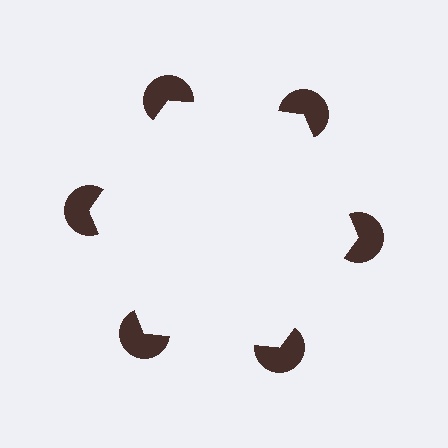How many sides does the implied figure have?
6 sides.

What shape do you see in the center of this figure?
An illusory hexagon — its edges are inferred from the aligned wedge cuts in the pac-man discs, not physically drawn.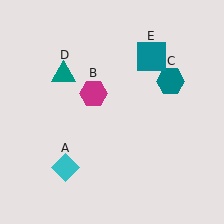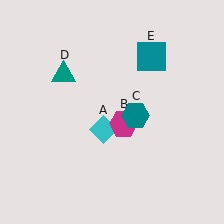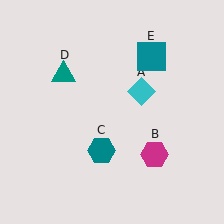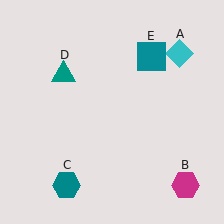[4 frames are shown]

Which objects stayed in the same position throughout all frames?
Teal triangle (object D) and teal square (object E) remained stationary.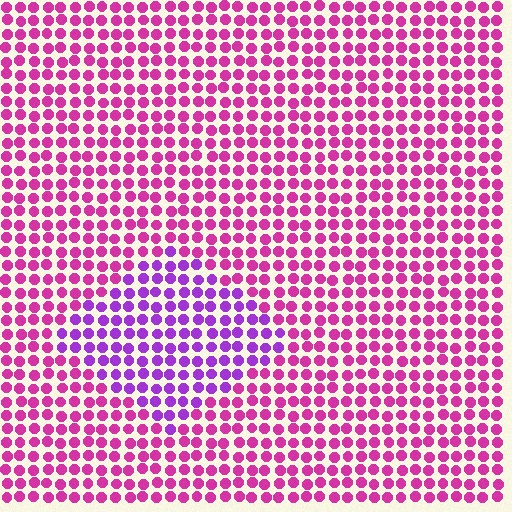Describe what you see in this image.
The image is filled with small magenta elements in a uniform arrangement. A diamond-shaped region is visible where the elements are tinted to a slightly different hue, forming a subtle color boundary.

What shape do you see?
I see a diamond.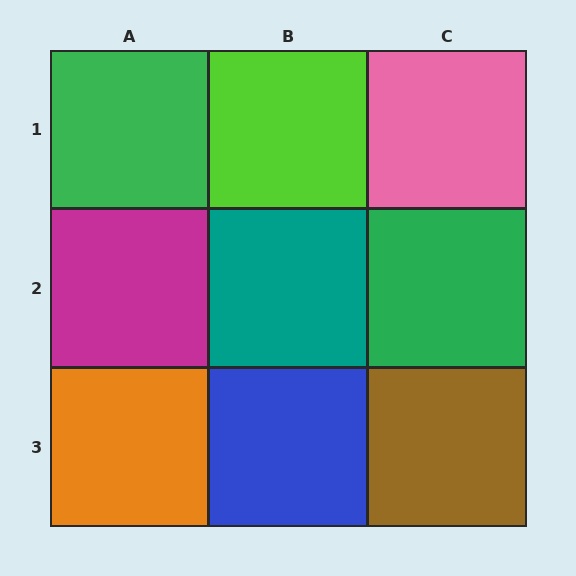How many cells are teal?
1 cell is teal.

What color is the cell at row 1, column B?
Lime.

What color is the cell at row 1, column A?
Green.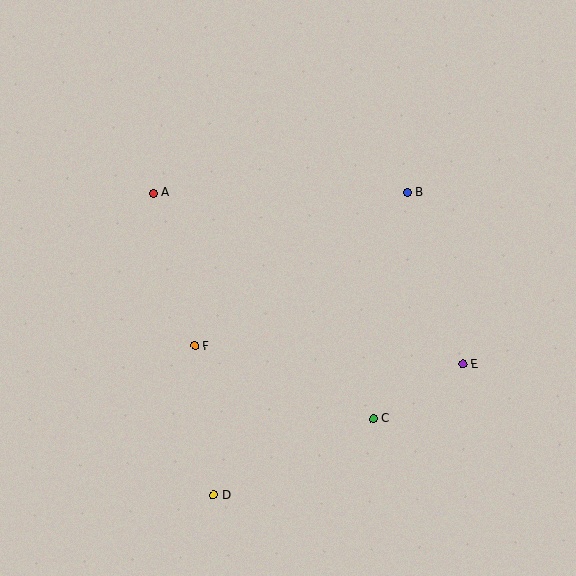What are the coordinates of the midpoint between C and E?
The midpoint between C and E is at (418, 391).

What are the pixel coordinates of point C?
Point C is at (373, 419).